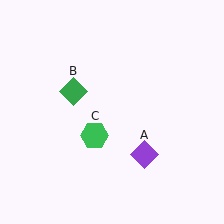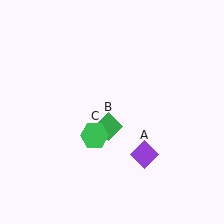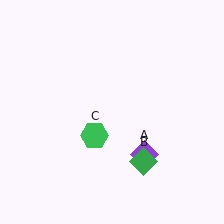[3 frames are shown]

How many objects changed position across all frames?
1 object changed position: green diamond (object B).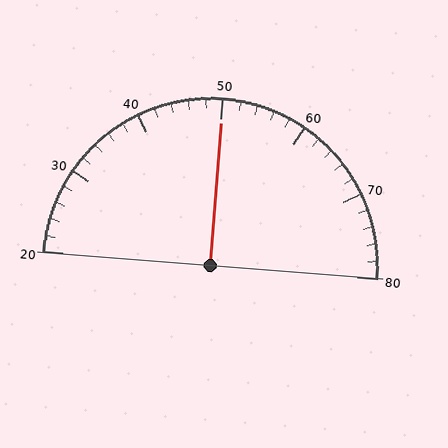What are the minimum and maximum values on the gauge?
The gauge ranges from 20 to 80.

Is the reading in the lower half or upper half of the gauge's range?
The reading is in the upper half of the range (20 to 80).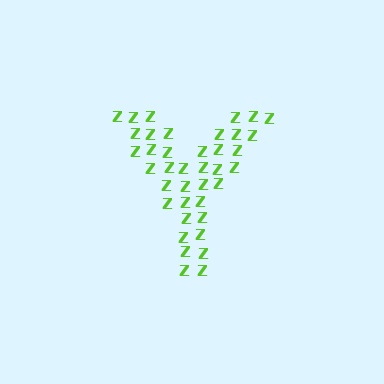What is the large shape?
The large shape is the letter Y.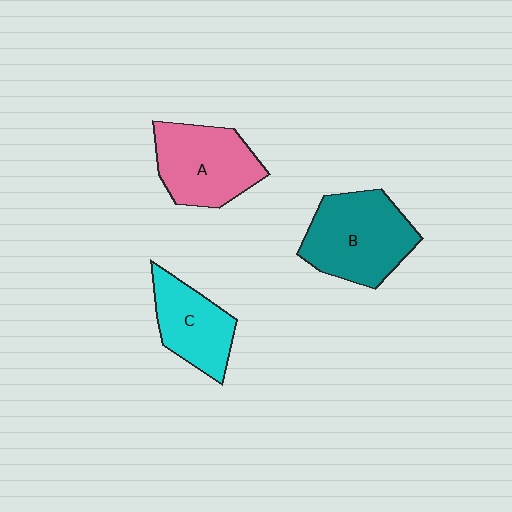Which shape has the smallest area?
Shape C (cyan).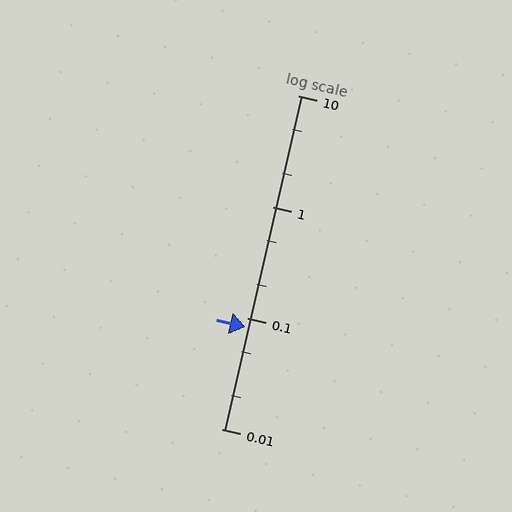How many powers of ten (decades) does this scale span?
The scale spans 3 decades, from 0.01 to 10.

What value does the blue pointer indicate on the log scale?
The pointer indicates approximately 0.082.